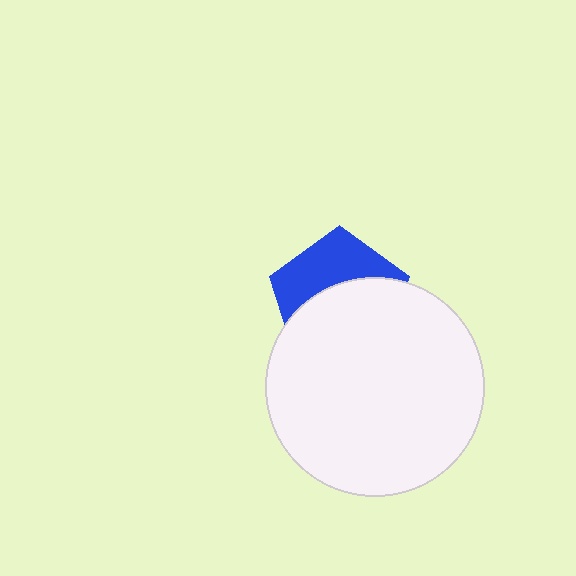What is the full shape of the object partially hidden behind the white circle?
The partially hidden object is a blue pentagon.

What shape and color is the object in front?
The object in front is a white circle.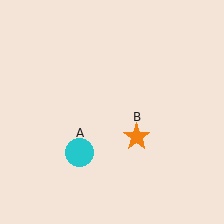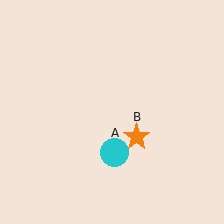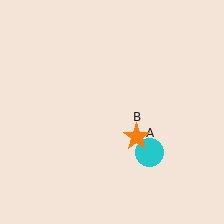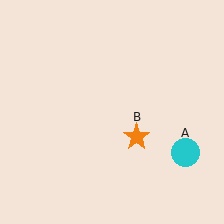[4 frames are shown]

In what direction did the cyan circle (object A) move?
The cyan circle (object A) moved right.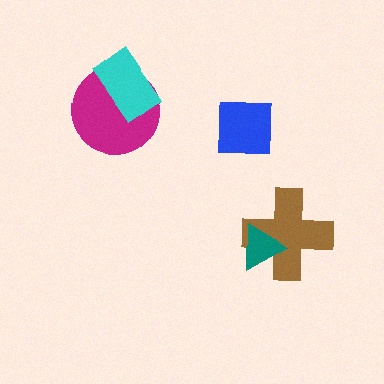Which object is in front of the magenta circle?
The cyan rectangle is in front of the magenta circle.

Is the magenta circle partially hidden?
Yes, it is partially covered by another shape.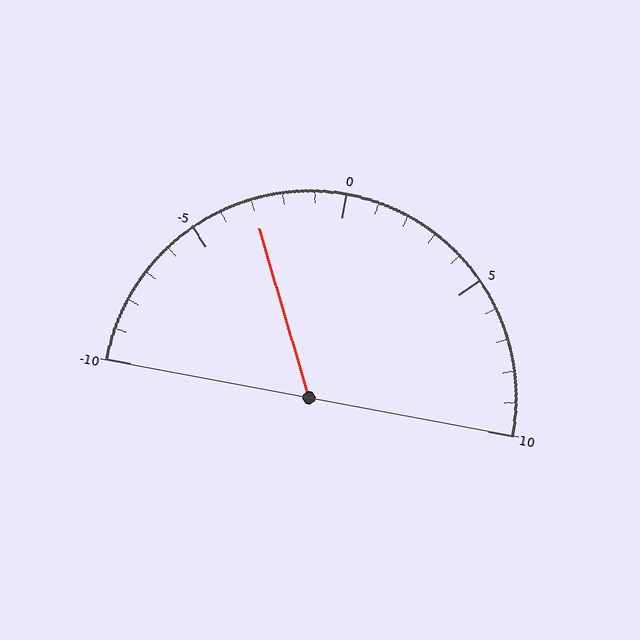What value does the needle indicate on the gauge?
The needle indicates approximately -3.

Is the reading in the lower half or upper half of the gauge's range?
The reading is in the lower half of the range (-10 to 10).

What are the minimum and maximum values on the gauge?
The gauge ranges from -10 to 10.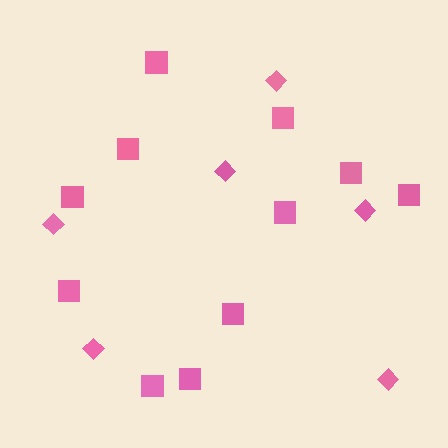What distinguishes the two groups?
There are 2 groups: one group of diamonds (6) and one group of squares (11).